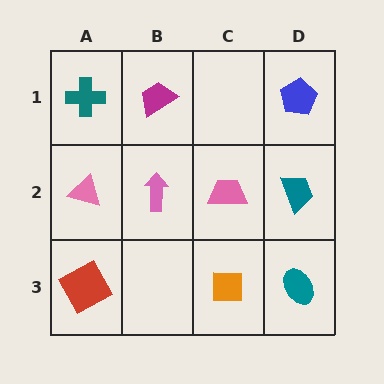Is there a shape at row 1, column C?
No, that cell is empty.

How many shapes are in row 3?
3 shapes.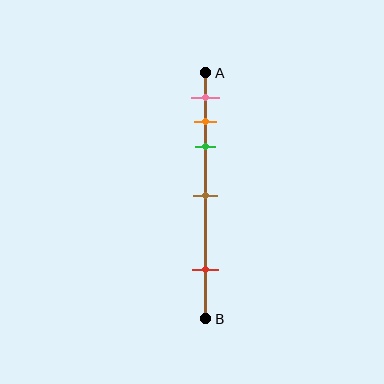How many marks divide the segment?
There are 5 marks dividing the segment.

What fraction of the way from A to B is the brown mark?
The brown mark is approximately 50% (0.5) of the way from A to B.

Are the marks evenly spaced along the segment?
No, the marks are not evenly spaced.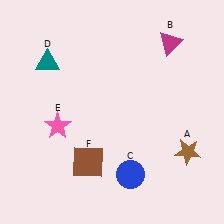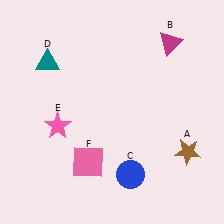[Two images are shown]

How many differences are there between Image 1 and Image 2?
There is 1 difference between the two images.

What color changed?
The square (F) changed from brown in Image 1 to pink in Image 2.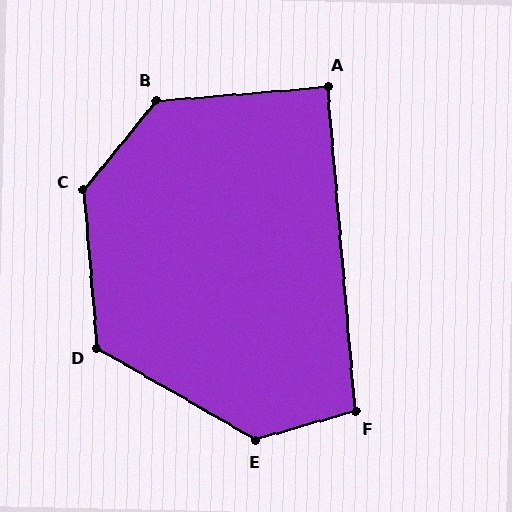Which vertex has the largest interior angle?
C, at approximately 136 degrees.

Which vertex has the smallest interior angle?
A, at approximately 90 degrees.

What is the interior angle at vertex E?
Approximately 134 degrees (obtuse).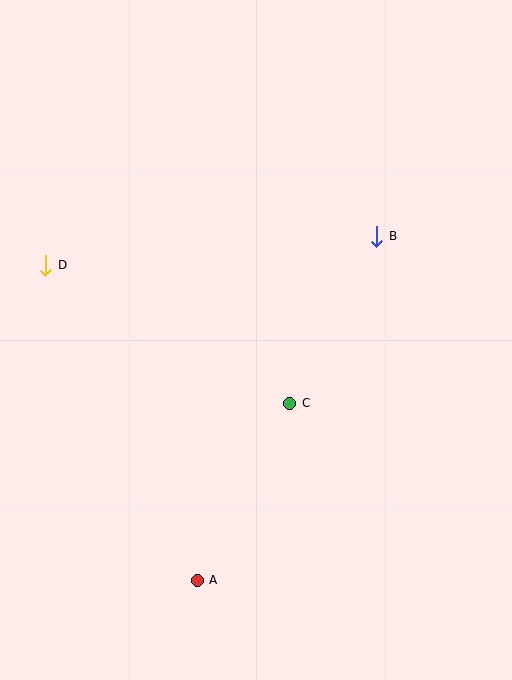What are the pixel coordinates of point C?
Point C is at (290, 403).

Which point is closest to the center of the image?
Point C at (290, 403) is closest to the center.